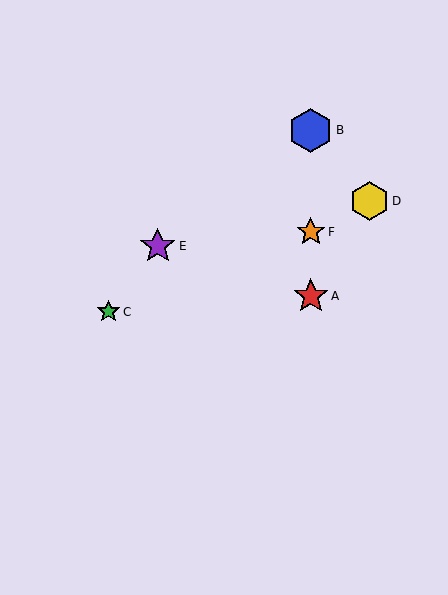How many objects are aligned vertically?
3 objects (A, B, F) are aligned vertically.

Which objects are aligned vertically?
Objects A, B, F are aligned vertically.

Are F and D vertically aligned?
No, F is at x≈311 and D is at x≈369.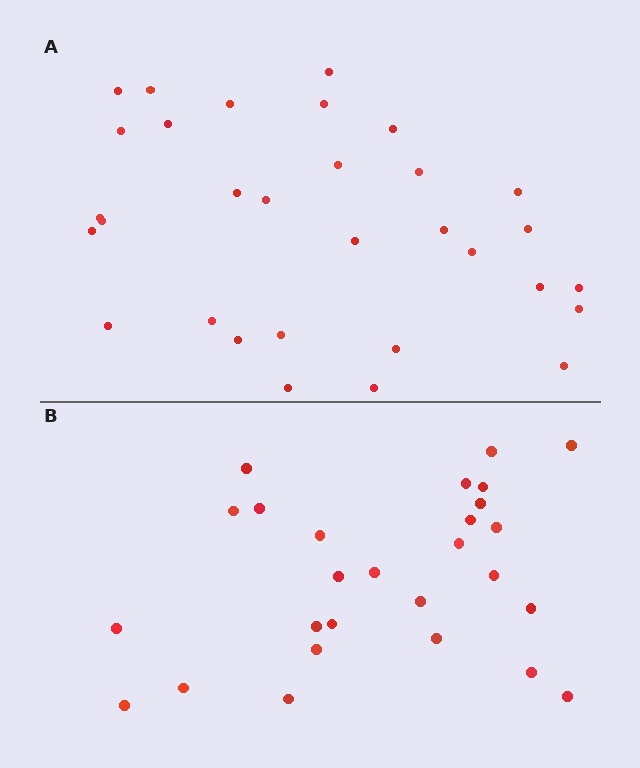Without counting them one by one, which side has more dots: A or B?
Region A (the top region) has more dots.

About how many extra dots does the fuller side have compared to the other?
Region A has about 4 more dots than region B.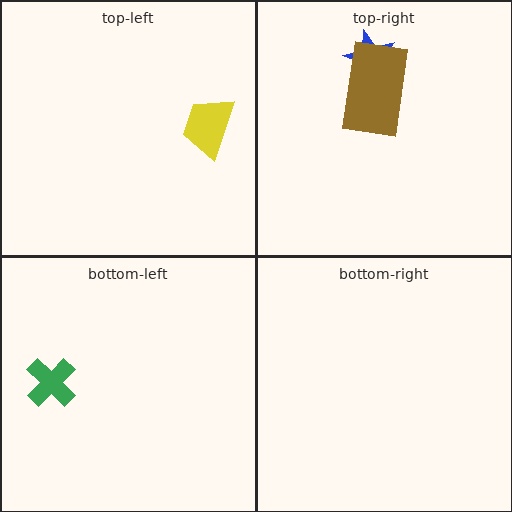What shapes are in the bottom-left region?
The green cross.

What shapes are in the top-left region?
The yellow trapezoid.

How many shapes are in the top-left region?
1.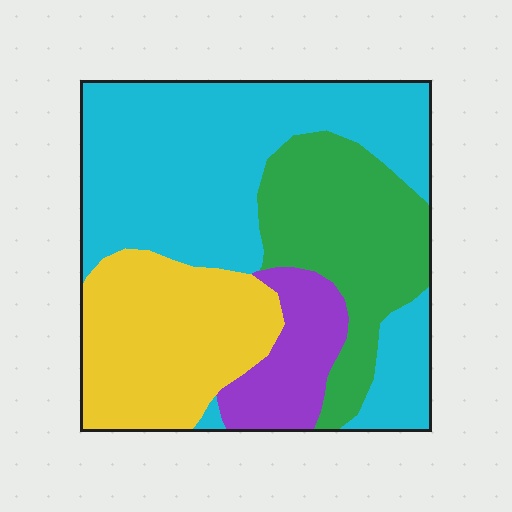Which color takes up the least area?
Purple, at roughly 10%.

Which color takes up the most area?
Cyan, at roughly 45%.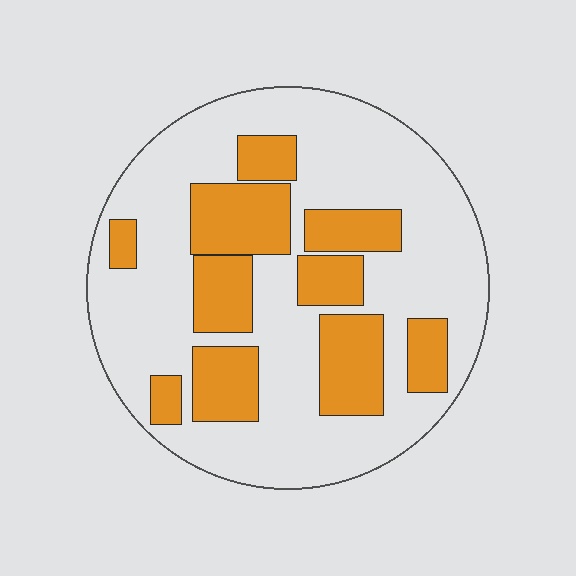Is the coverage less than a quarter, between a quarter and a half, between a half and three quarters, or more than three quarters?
Between a quarter and a half.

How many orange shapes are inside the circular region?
10.